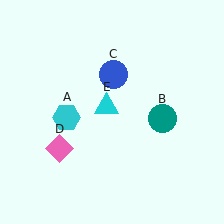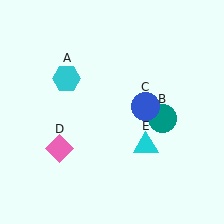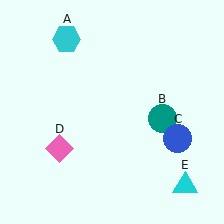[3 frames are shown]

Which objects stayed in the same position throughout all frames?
Teal circle (object B) and pink diamond (object D) remained stationary.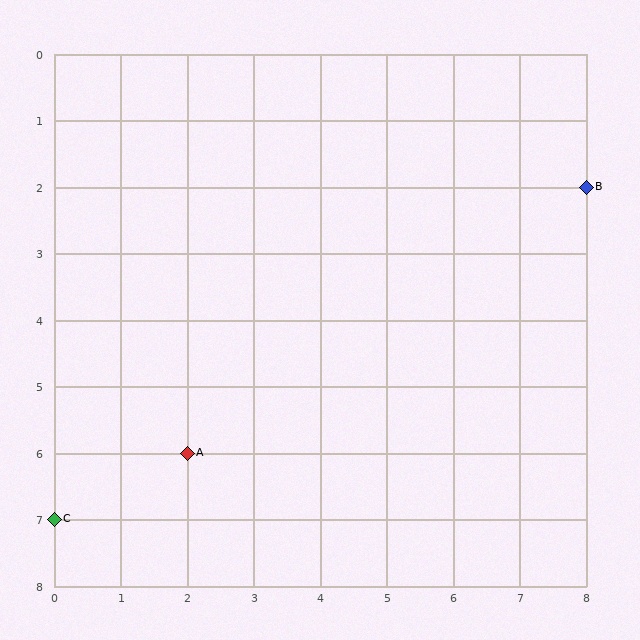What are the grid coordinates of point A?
Point A is at grid coordinates (2, 6).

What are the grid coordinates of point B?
Point B is at grid coordinates (8, 2).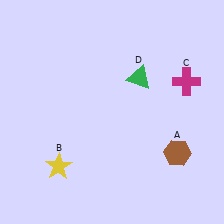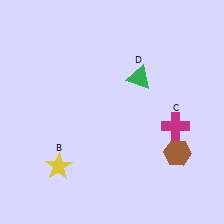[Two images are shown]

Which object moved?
The magenta cross (C) moved down.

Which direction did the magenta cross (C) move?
The magenta cross (C) moved down.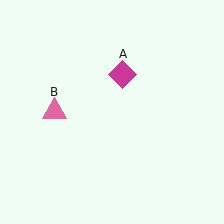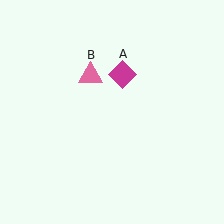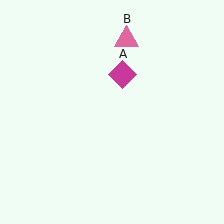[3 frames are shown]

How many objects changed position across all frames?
1 object changed position: pink triangle (object B).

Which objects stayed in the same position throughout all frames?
Magenta diamond (object A) remained stationary.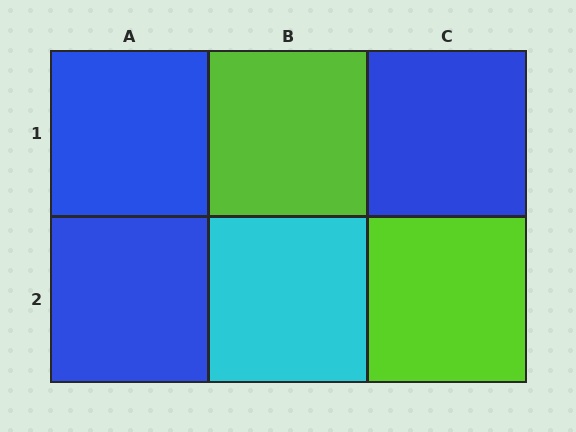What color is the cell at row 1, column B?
Lime.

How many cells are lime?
2 cells are lime.